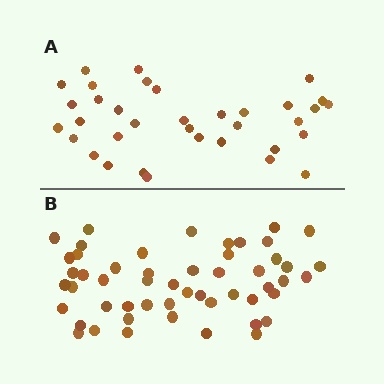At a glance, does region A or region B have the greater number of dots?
Region B (the bottom region) has more dots.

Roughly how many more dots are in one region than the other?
Region B has approximately 15 more dots than region A.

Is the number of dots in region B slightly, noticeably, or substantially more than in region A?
Region B has substantially more. The ratio is roughly 1.5 to 1.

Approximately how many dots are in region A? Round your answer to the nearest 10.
About 40 dots. (The exact count is 35, which rounds to 40.)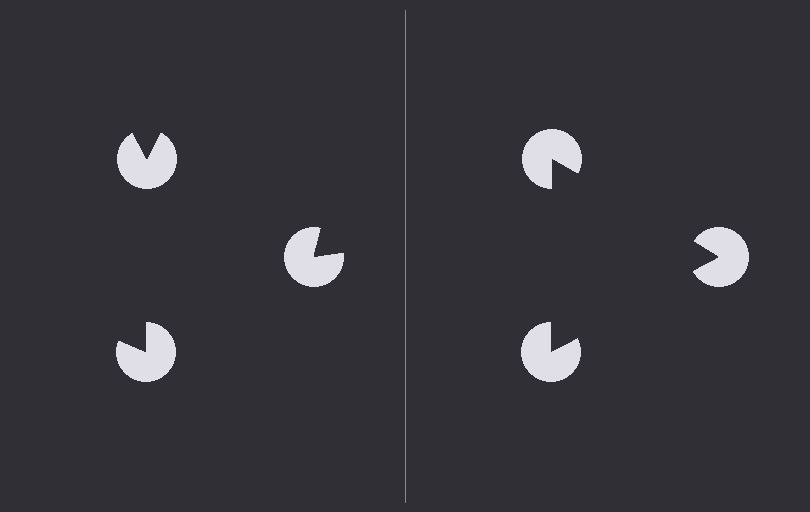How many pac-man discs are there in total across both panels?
6 — 3 on each side.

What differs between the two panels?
The pac-man discs are positioned identically on both sides; only the wedge orientations differ. On the right they align to a triangle; on the left they are misaligned.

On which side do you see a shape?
An illusory triangle appears on the right side. On the left side the wedge cuts are rotated, so no coherent shape forms.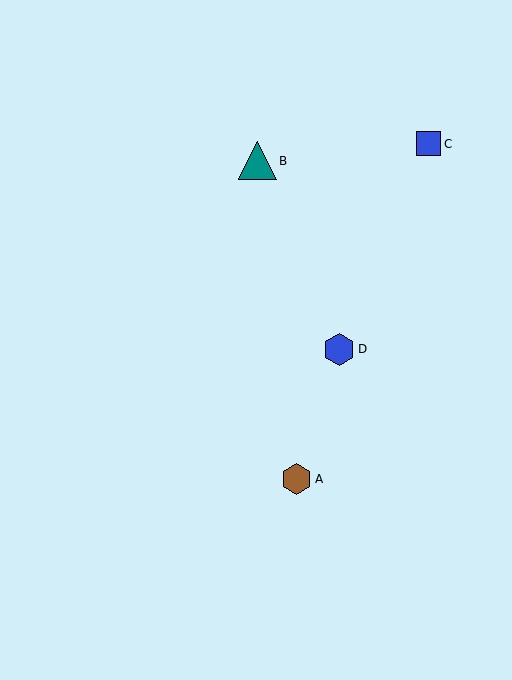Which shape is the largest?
The teal triangle (labeled B) is the largest.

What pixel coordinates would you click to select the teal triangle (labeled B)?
Click at (257, 161) to select the teal triangle B.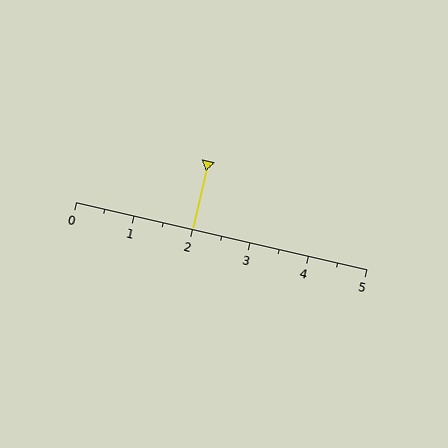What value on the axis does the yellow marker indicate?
The marker indicates approximately 2.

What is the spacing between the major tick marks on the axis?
The major ticks are spaced 1 apart.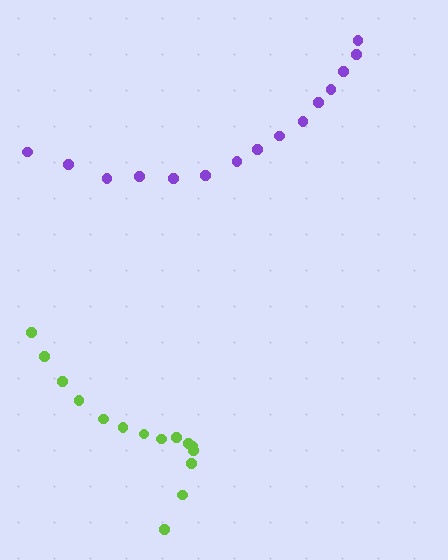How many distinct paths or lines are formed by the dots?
There are 2 distinct paths.